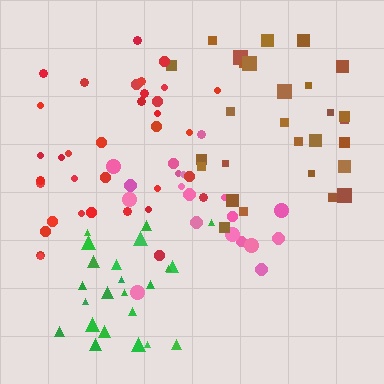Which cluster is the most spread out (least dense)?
Brown.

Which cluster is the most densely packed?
Green.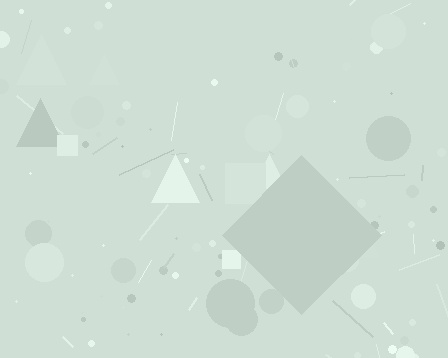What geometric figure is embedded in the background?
A diamond is embedded in the background.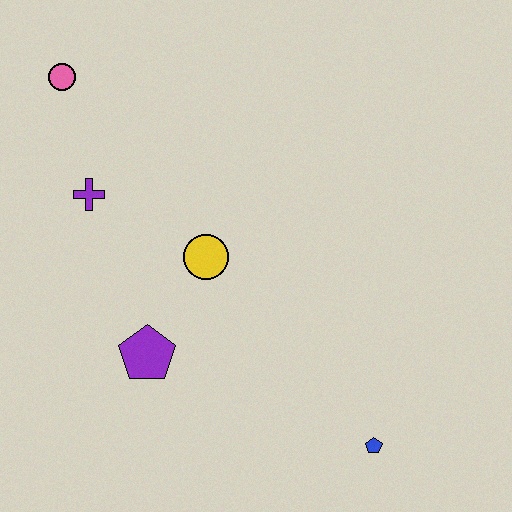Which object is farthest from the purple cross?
The blue pentagon is farthest from the purple cross.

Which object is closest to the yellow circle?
The purple pentagon is closest to the yellow circle.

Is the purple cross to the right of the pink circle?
Yes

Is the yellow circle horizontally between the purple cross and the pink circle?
No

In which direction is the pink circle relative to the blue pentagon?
The pink circle is above the blue pentagon.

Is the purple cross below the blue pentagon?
No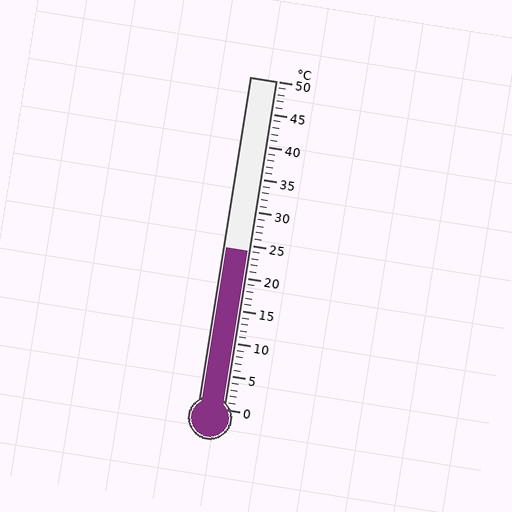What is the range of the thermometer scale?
The thermometer scale ranges from 0°C to 50°C.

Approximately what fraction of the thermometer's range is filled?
The thermometer is filled to approximately 50% of its range.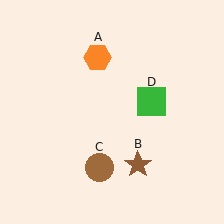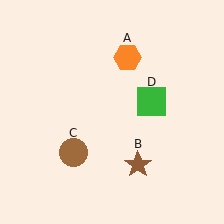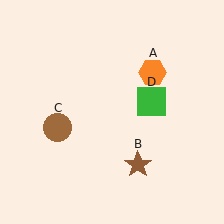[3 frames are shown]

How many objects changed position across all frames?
2 objects changed position: orange hexagon (object A), brown circle (object C).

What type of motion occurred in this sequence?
The orange hexagon (object A), brown circle (object C) rotated clockwise around the center of the scene.